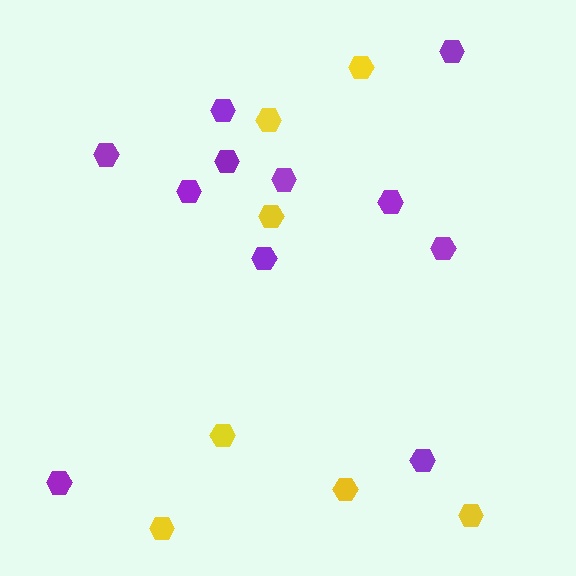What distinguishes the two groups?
There are 2 groups: one group of purple hexagons (11) and one group of yellow hexagons (7).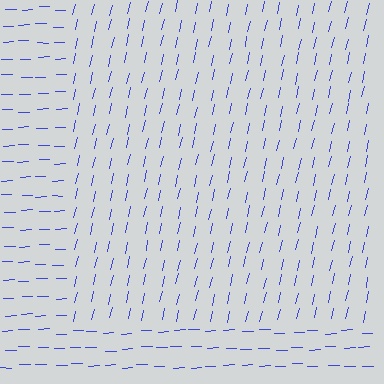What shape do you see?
I see a rectangle.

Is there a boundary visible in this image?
Yes, there is a texture boundary formed by a change in line orientation.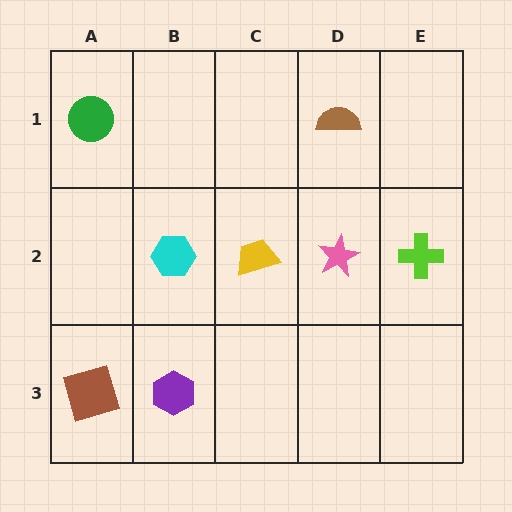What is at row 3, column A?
A brown square.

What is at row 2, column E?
A lime cross.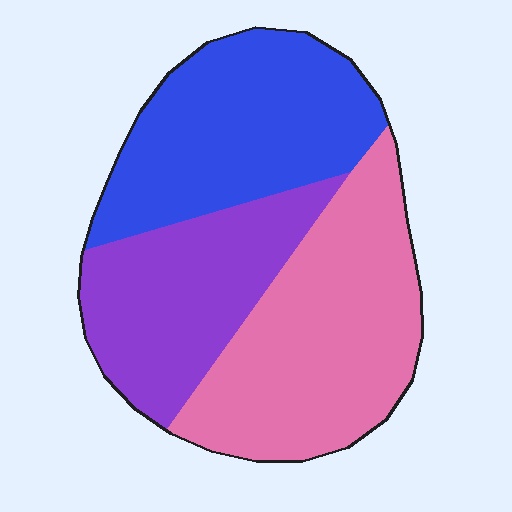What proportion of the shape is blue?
Blue takes up between a quarter and a half of the shape.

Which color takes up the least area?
Purple, at roughly 30%.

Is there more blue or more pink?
Pink.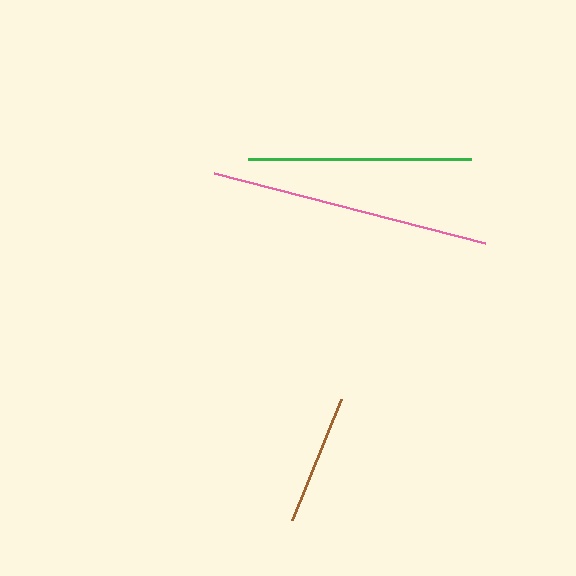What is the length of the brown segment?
The brown segment is approximately 131 pixels long.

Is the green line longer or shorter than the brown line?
The green line is longer than the brown line.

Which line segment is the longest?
The pink line is the longest at approximately 280 pixels.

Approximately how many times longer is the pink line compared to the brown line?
The pink line is approximately 2.1 times the length of the brown line.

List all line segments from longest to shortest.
From longest to shortest: pink, green, brown.